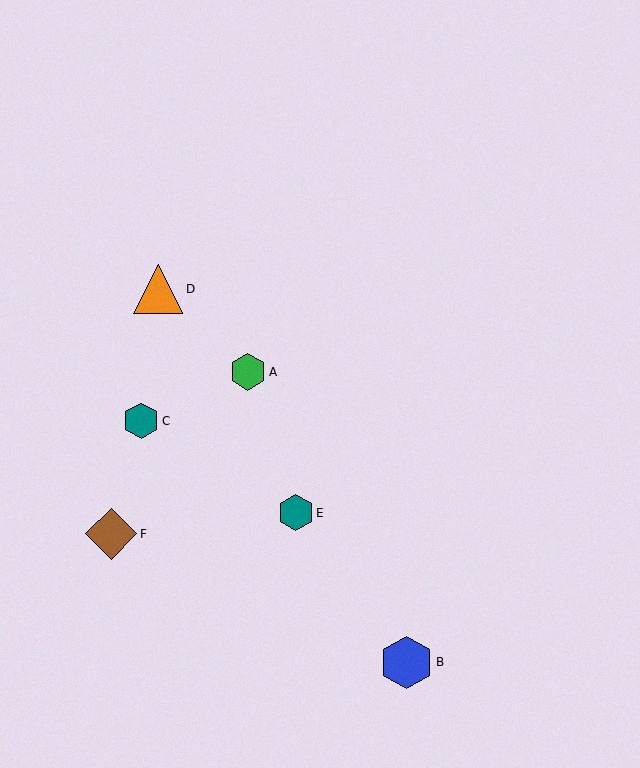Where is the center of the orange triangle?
The center of the orange triangle is at (158, 289).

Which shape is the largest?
The blue hexagon (labeled B) is the largest.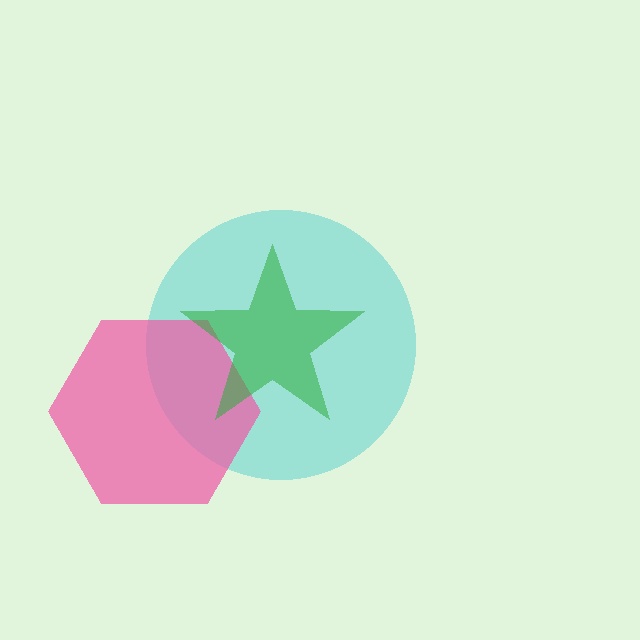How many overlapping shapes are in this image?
There are 3 overlapping shapes in the image.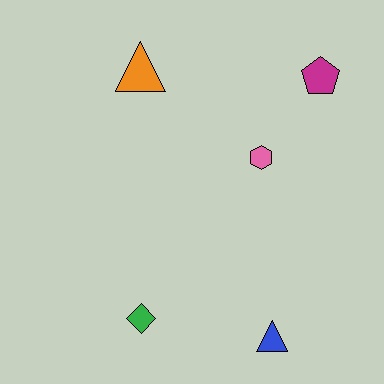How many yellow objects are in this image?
There are no yellow objects.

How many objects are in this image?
There are 5 objects.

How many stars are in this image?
There are no stars.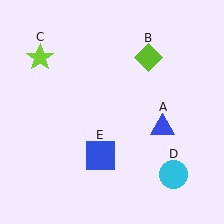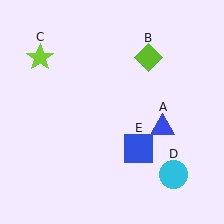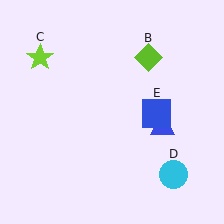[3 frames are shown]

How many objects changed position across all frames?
1 object changed position: blue square (object E).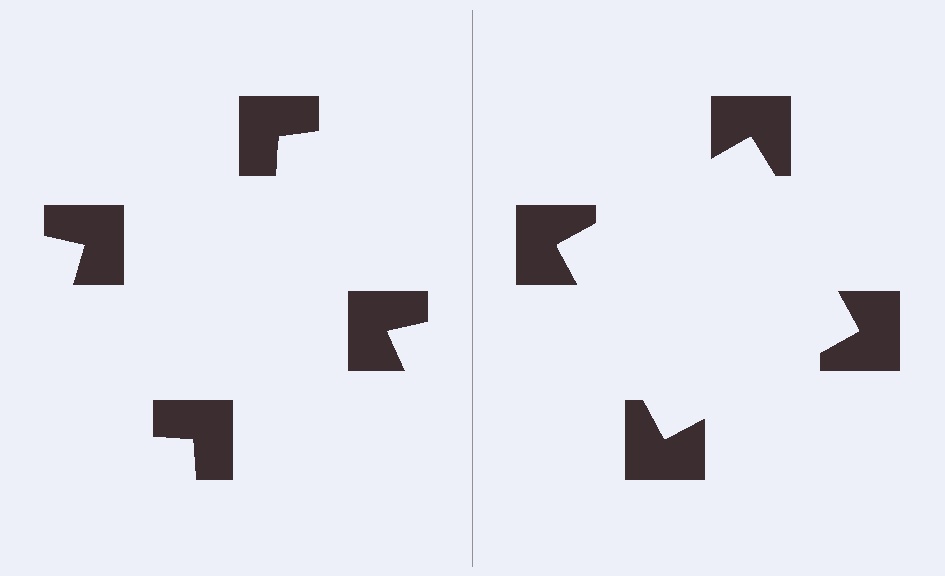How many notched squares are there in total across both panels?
8 — 4 on each side.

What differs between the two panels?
The notched squares are positioned identically on both sides; only the wedge orientations differ. On the right they align to a square; on the left they are misaligned.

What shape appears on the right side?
An illusory square.